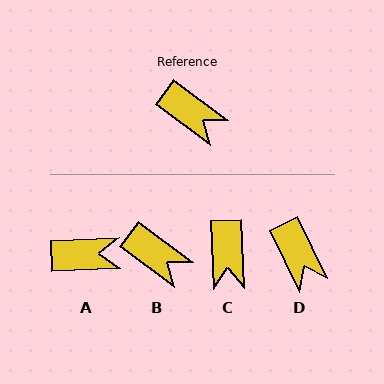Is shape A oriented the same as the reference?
No, it is off by about 39 degrees.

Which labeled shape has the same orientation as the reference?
B.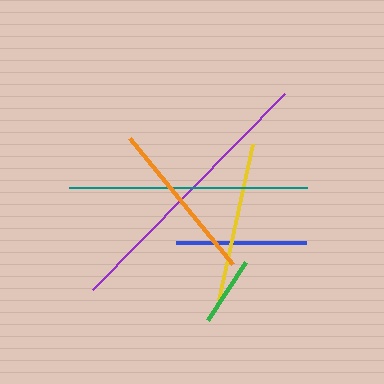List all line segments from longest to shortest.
From longest to shortest: purple, teal, orange, yellow, blue, green.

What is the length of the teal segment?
The teal segment is approximately 238 pixels long.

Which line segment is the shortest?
The green line is the shortest at approximately 69 pixels.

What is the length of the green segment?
The green segment is approximately 69 pixels long.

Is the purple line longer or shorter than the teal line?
The purple line is longer than the teal line.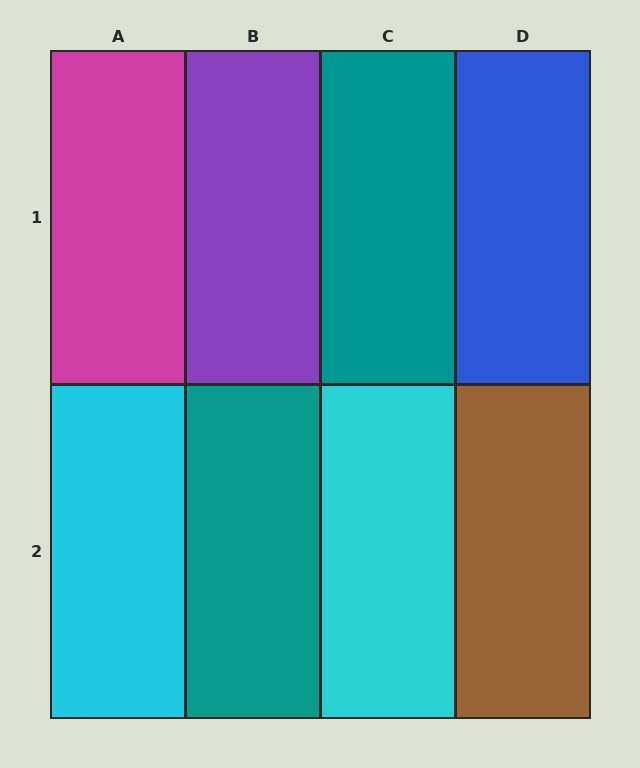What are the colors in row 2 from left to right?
Cyan, teal, cyan, brown.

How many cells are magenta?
1 cell is magenta.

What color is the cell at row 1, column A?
Magenta.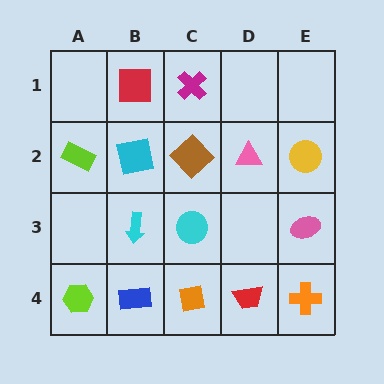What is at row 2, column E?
A yellow circle.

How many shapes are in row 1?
2 shapes.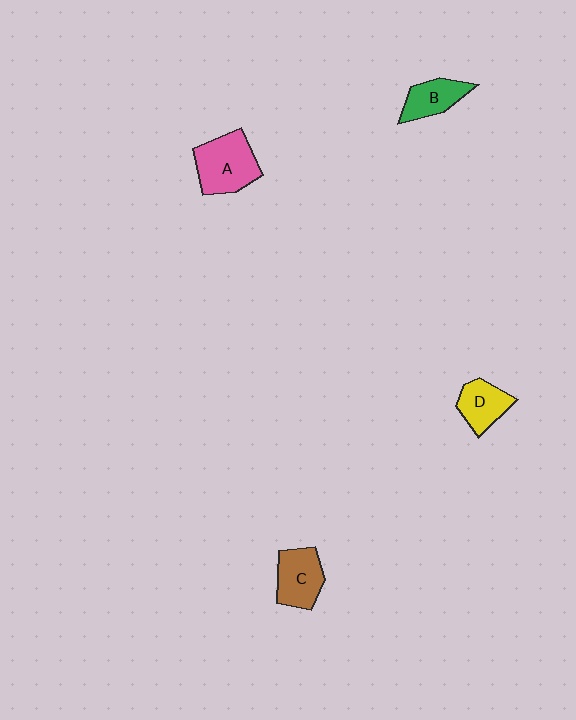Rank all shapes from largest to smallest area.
From largest to smallest: A (pink), C (brown), D (yellow), B (green).